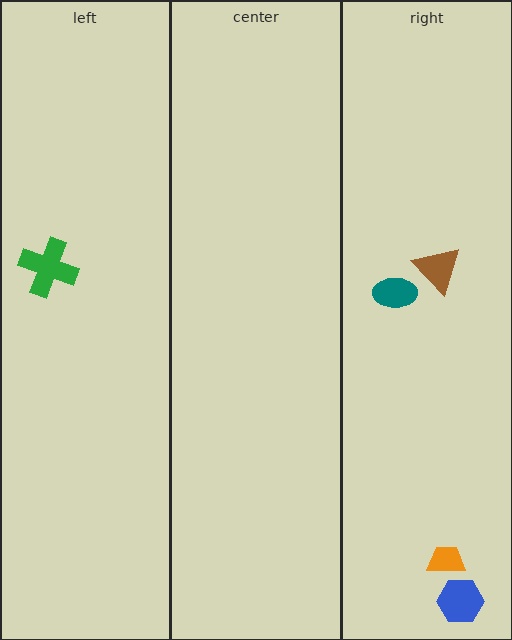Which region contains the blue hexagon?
The right region.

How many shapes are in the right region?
4.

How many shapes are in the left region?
1.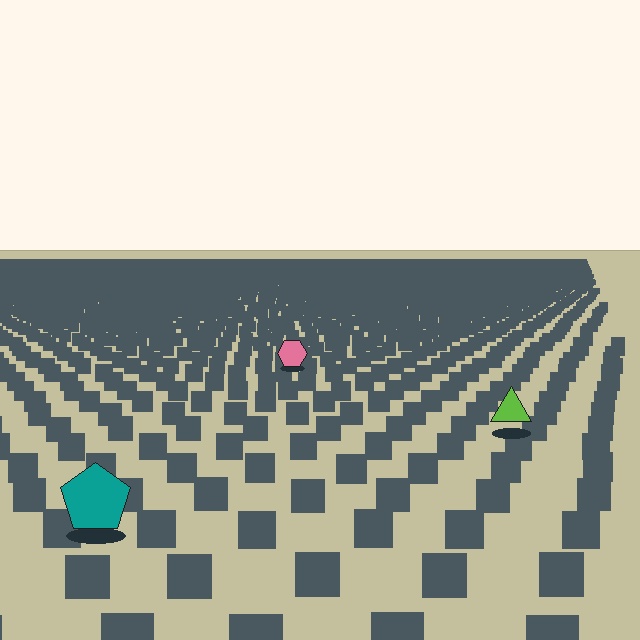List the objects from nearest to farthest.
From nearest to farthest: the teal pentagon, the lime triangle, the pink hexagon.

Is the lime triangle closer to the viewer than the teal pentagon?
No. The teal pentagon is closer — you can tell from the texture gradient: the ground texture is coarser near it.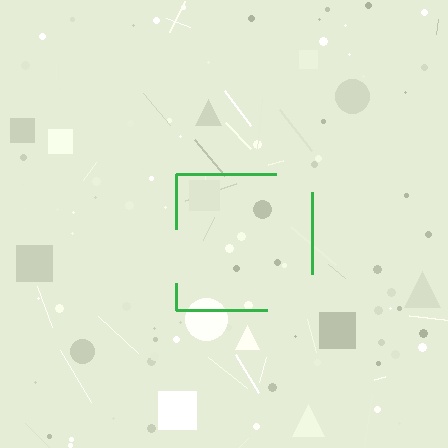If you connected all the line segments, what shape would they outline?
They would outline a square.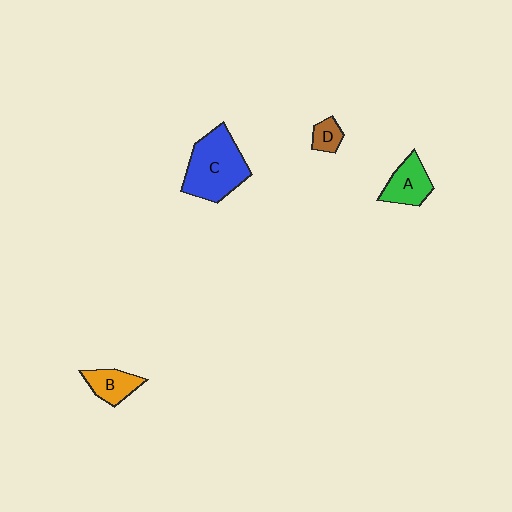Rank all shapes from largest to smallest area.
From largest to smallest: C (blue), A (green), B (orange), D (brown).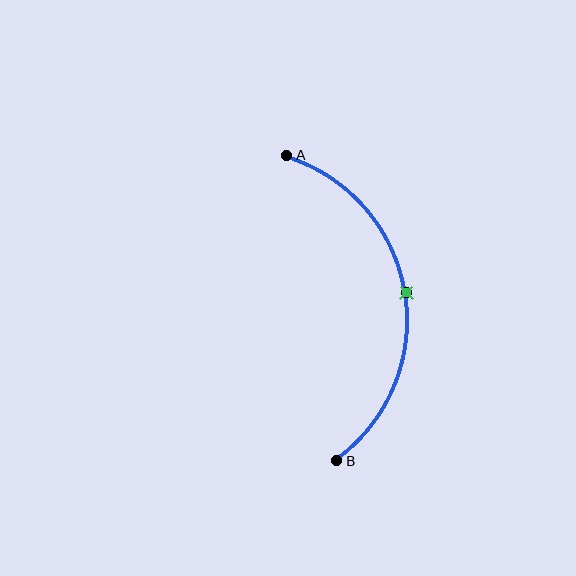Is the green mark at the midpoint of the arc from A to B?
Yes. The green mark lies on the arc at equal arc-length from both A and B — it is the arc midpoint.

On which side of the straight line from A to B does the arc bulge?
The arc bulges to the right of the straight line connecting A and B.